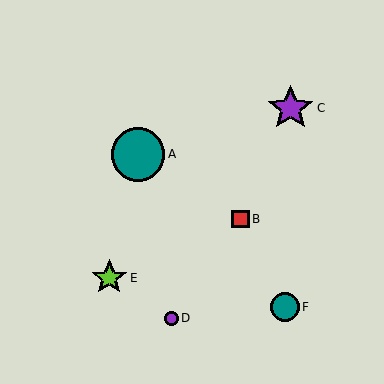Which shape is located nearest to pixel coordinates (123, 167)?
The teal circle (labeled A) at (138, 154) is nearest to that location.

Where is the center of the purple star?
The center of the purple star is at (291, 108).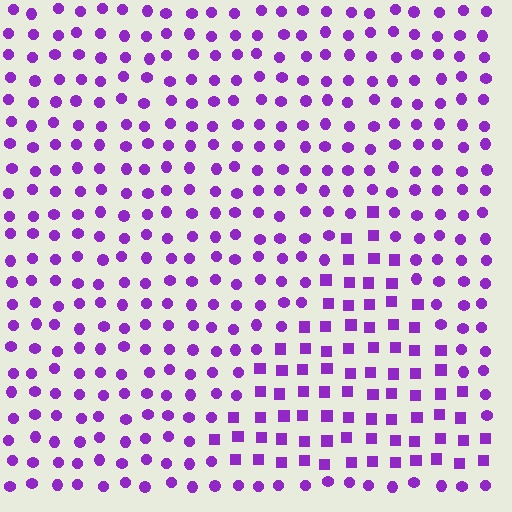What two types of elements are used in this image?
The image uses squares inside the triangle region and circles outside it.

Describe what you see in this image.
The image is filled with small purple elements arranged in a uniform grid. A triangle-shaped region contains squares, while the surrounding area contains circles. The boundary is defined purely by the change in element shape.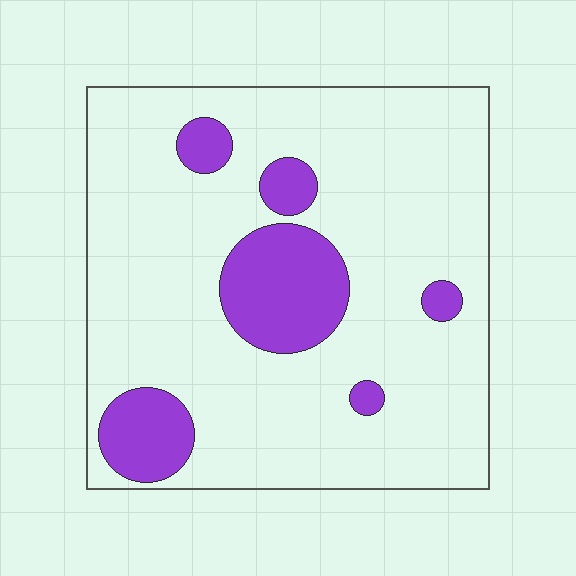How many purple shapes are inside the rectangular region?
6.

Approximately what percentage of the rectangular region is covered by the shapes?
Approximately 15%.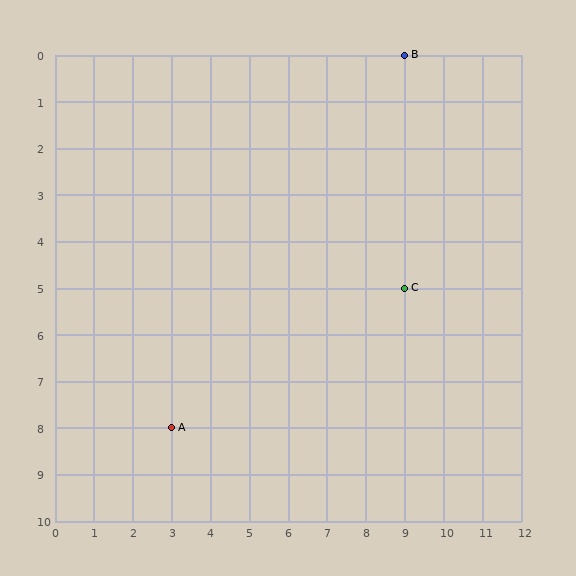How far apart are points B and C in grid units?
Points B and C are 5 rows apart.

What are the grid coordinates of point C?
Point C is at grid coordinates (9, 5).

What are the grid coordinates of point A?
Point A is at grid coordinates (3, 8).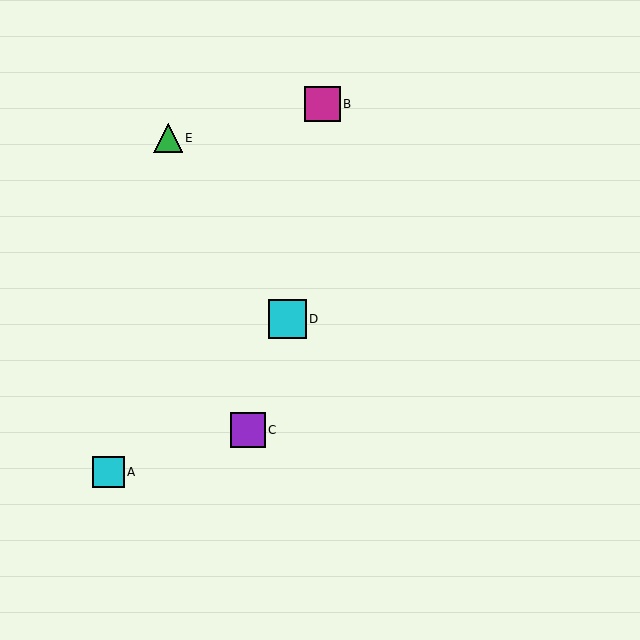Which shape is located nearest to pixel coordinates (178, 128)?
The green triangle (labeled E) at (168, 138) is nearest to that location.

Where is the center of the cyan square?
The center of the cyan square is at (287, 319).